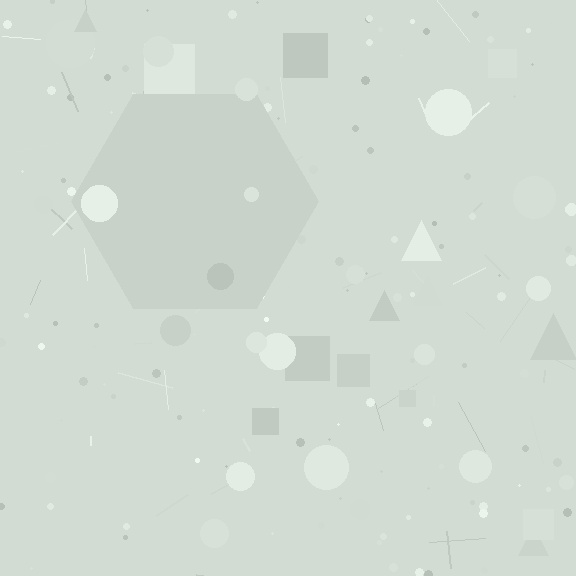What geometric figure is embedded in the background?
A hexagon is embedded in the background.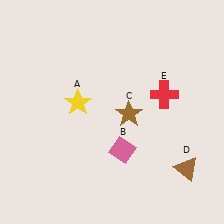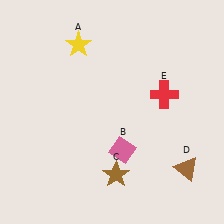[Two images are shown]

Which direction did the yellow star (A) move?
The yellow star (A) moved up.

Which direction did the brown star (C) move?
The brown star (C) moved down.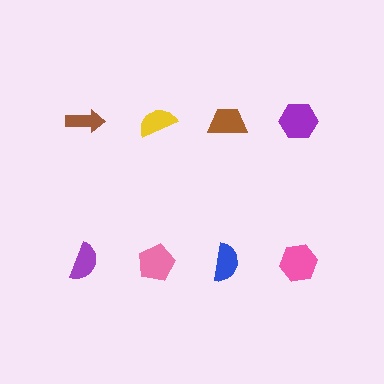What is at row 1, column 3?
A brown trapezoid.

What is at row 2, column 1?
A purple semicircle.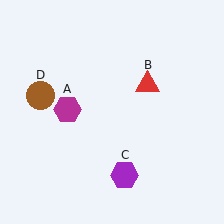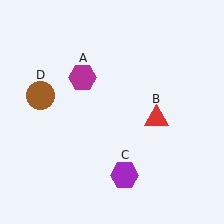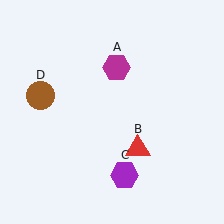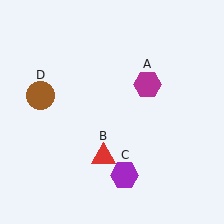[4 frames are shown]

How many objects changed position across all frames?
2 objects changed position: magenta hexagon (object A), red triangle (object B).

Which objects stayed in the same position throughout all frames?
Purple hexagon (object C) and brown circle (object D) remained stationary.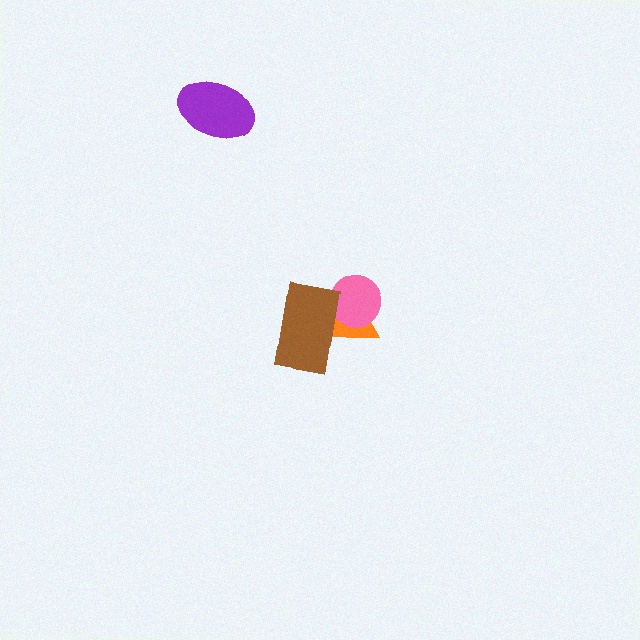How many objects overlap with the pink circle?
2 objects overlap with the pink circle.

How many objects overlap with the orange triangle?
2 objects overlap with the orange triangle.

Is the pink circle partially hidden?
Yes, it is partially covered by another shape.